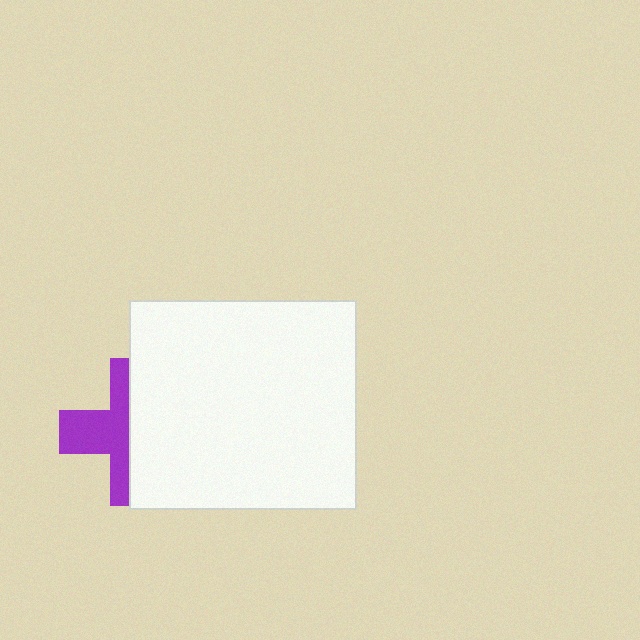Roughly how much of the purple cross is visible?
About half of it is visible (roughly 46%).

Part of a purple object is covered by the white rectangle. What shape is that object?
It is a cross.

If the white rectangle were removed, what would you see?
You would see the complete purple cross.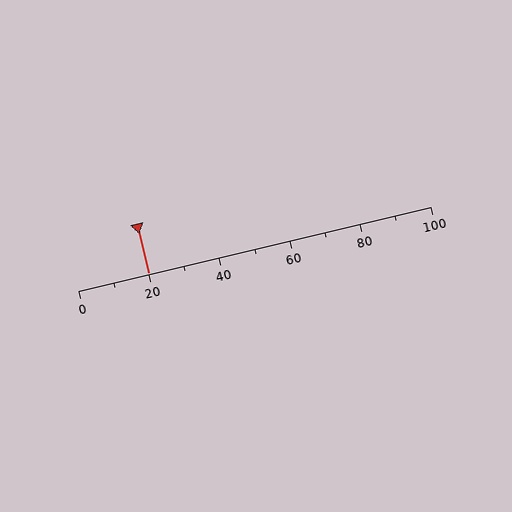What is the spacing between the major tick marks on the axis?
The major ticks are spaced 20 apart.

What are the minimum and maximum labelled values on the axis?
The axis runs from 0 to 100.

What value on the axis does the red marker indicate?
The marker indicates approximately 20.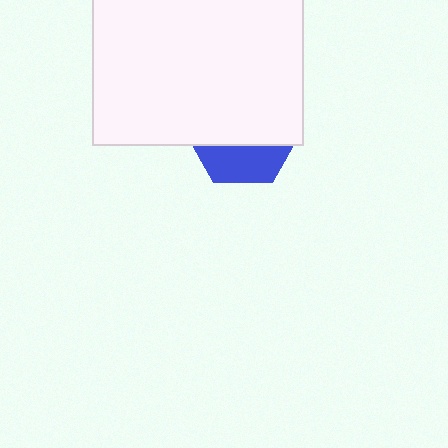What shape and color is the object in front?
The object in front is a white rectangle.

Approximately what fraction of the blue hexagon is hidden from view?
Roughly 67% of the blue hexagon is hidden behind the white rectangle.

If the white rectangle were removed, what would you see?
You would see the complete blue hexagon.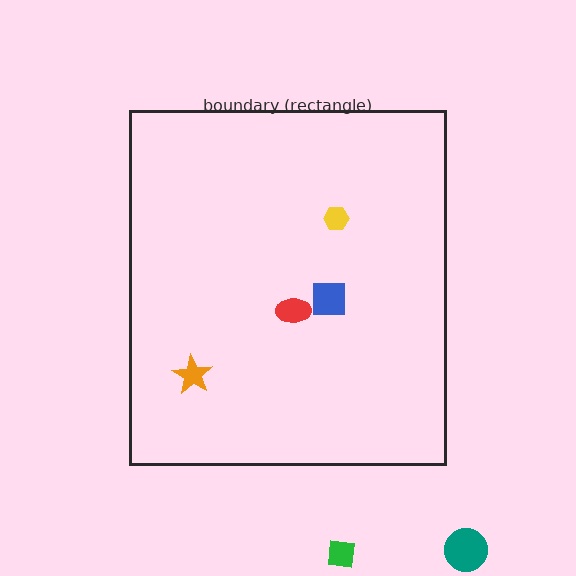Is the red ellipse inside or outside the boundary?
Inside.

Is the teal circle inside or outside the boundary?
Outside.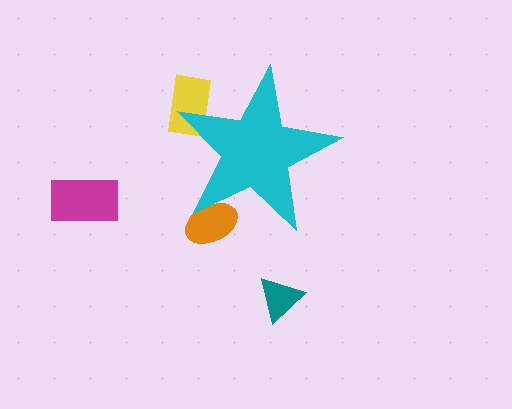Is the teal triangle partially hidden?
No, the teal triangle is fully visible.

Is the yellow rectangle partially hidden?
Yes, the yellow rectangle is partially hidden behind the cyan star.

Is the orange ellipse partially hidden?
Yes, the orange ellipse is partially hidden behind the cyan star.